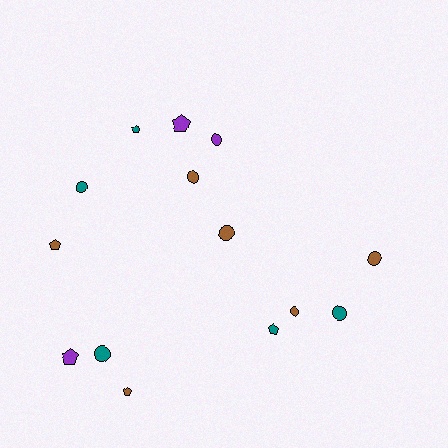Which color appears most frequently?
Brown, with 6 objects.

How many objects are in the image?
There are 14 objects.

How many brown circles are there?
There are 4 brown circles.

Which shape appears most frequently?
Circle, with 8 objects.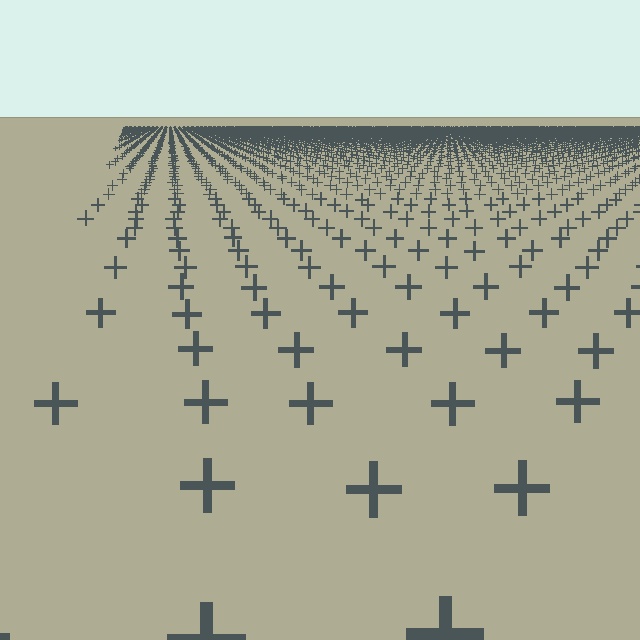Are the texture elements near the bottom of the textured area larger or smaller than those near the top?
Larger. Near the bottom, elements are closer to the viewer and appear at a bigger on-screen size.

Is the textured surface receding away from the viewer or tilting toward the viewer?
The surface is receding away from the viewer. Texture elements get smaller and denser toward the top.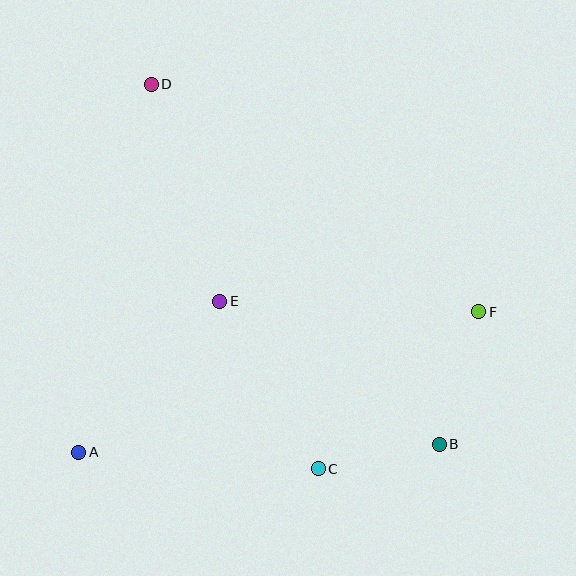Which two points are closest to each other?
Points B and C are closest to each other.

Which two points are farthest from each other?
Points B and D are farthest from each other.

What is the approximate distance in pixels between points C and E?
The distance between C and E is approximately 194 pixels.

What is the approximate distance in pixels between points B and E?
The distance between B and E is approximately 262 pixels.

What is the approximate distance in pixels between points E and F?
The distance between E and F is approximately 259 pixels.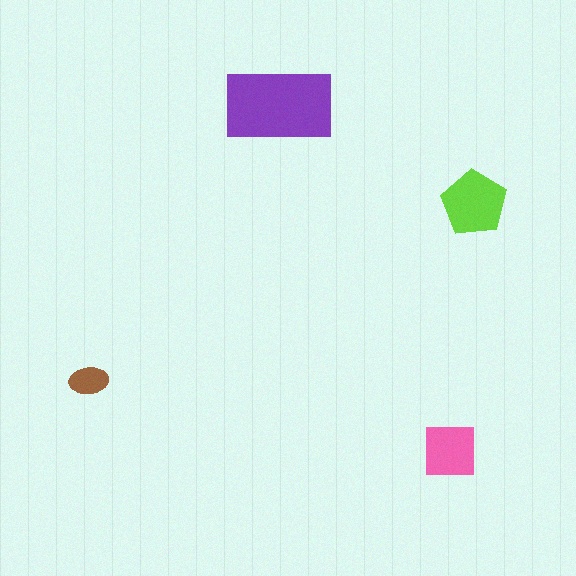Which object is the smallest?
The brown ellipse.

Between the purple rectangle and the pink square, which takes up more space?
The purple rectangle.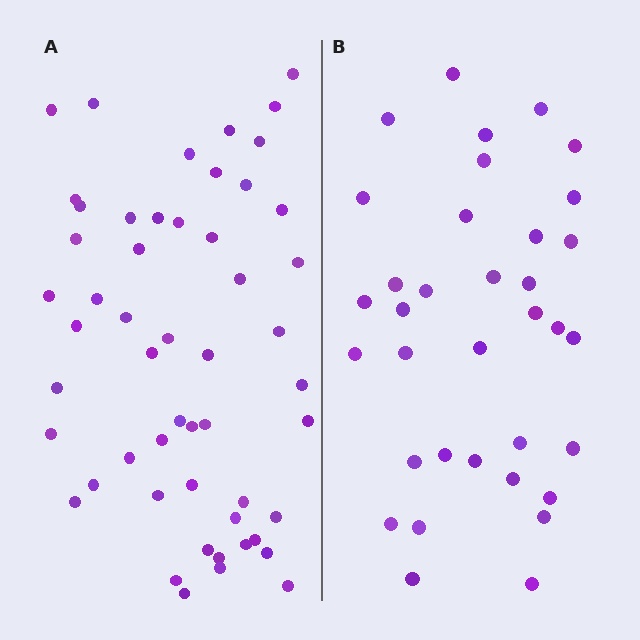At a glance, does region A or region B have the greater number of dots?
Region A (the left region) has more dots.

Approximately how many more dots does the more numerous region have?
Region A has approximately 20 more dots than region B.